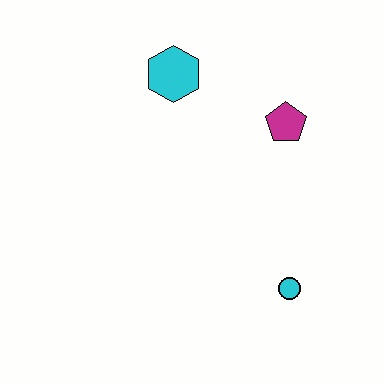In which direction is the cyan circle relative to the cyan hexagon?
The cyan circle is below the cyan hexagon.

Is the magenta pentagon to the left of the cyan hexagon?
No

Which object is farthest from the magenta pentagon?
The cyan circle is farthest from the magenta pentagon.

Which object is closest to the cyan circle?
The magenta pentagon is closest to the cyan circle.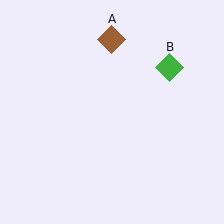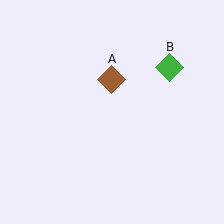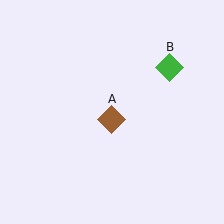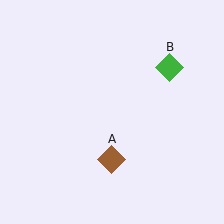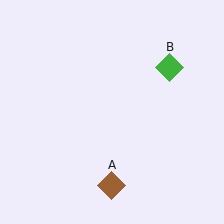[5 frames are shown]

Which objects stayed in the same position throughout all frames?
Green diamond (object B) remained stationary.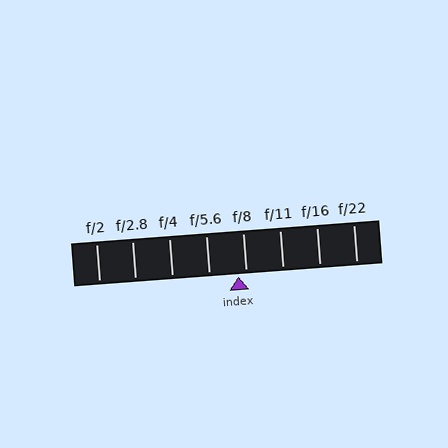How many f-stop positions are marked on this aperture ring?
There are 8 f-stop positions marked.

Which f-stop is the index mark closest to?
The index mark is closest to f/8.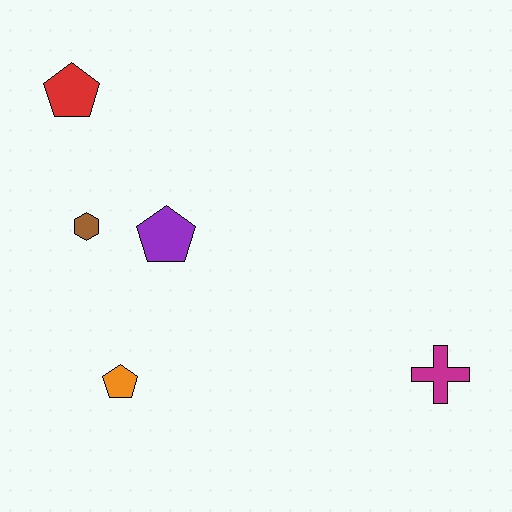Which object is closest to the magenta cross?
The purple pentagon is closest to the magenta cross.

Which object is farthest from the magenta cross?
The red pentagon is farthest from the magenta cross.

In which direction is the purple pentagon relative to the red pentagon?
The purple pentagon is below the red pentagon.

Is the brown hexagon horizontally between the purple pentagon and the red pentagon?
Yes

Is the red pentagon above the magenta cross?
Yes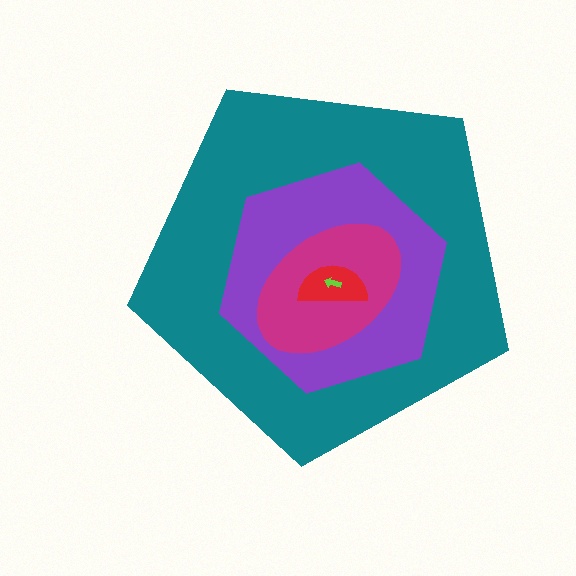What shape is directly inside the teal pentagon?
The purple hexagon.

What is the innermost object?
The lime arrow.